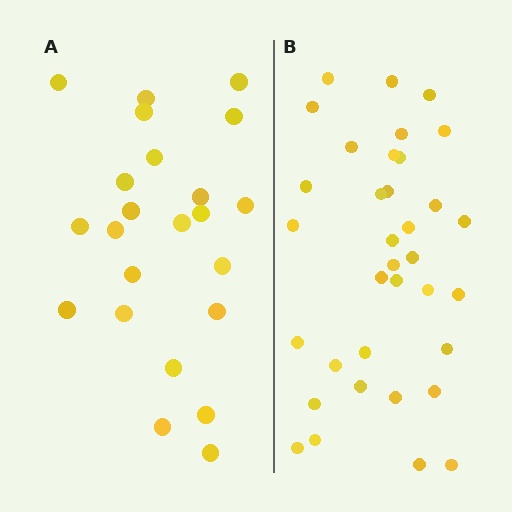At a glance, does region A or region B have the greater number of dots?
Region B (the right region) has more dots.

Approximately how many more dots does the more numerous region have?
Region B has roughly 12 or so more dots than region A.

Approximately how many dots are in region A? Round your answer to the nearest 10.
About 20 dots. (The exact count is 23, which rounds to 20.)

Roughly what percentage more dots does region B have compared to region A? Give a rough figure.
About 50% more.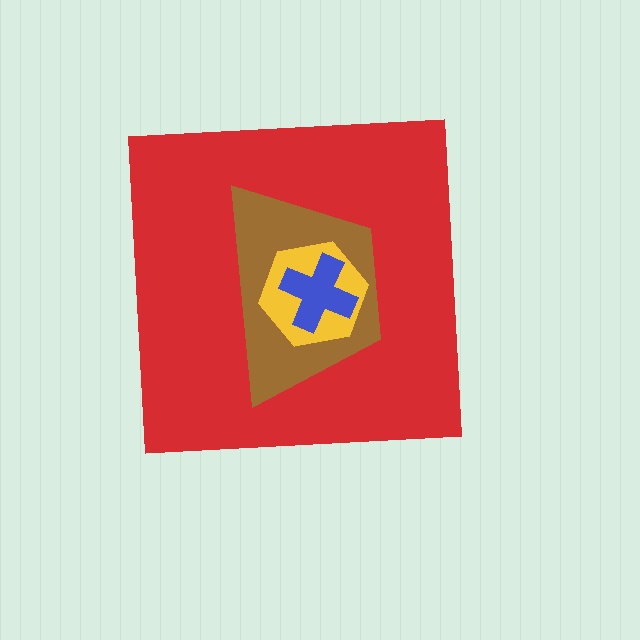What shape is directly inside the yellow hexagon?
The blue cross.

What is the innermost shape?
The blue cross.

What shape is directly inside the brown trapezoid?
The yellow hexagon.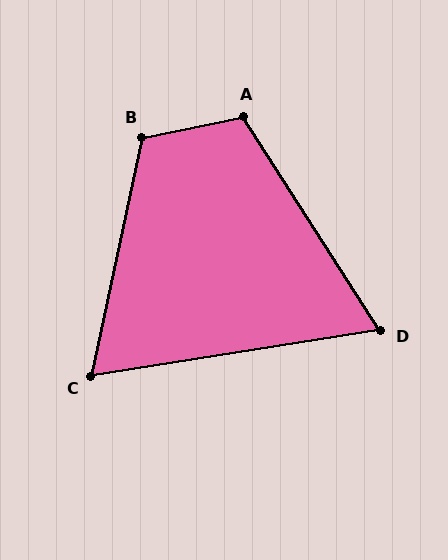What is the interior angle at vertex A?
Approximately 111 degrees (obtuse).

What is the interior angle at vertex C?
Approximately 69 degrees (acute).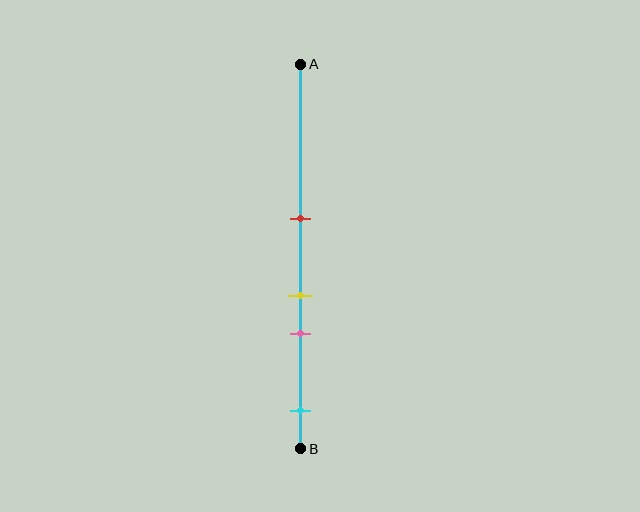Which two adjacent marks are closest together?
The yellow and pink marks are the closest adjacent pair.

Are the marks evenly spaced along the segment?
No, the marks are not evenly spaced.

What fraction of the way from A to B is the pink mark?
The pink mark is approximately 70% (0.7) of the way from A to B.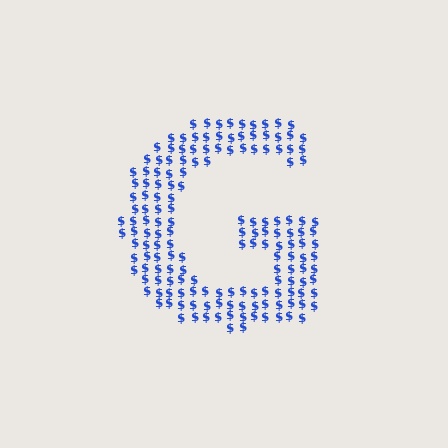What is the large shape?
The large shape is the letter G.